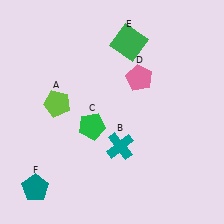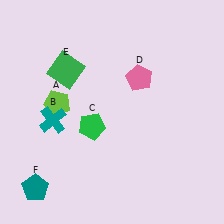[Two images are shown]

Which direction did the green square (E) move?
The green square (E) moved left.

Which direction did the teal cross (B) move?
The teal cross (B) moved left.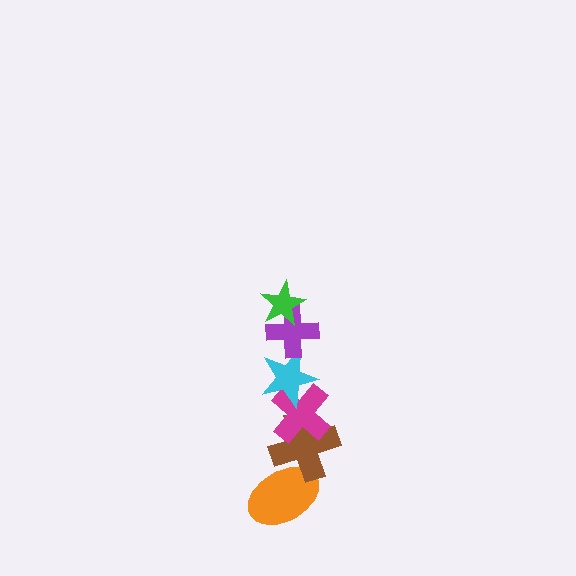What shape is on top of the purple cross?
The green star is on top of the purple cross.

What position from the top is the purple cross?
The purple cross is 2nd from the top.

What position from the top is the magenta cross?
The magenta cross is 4th from the top.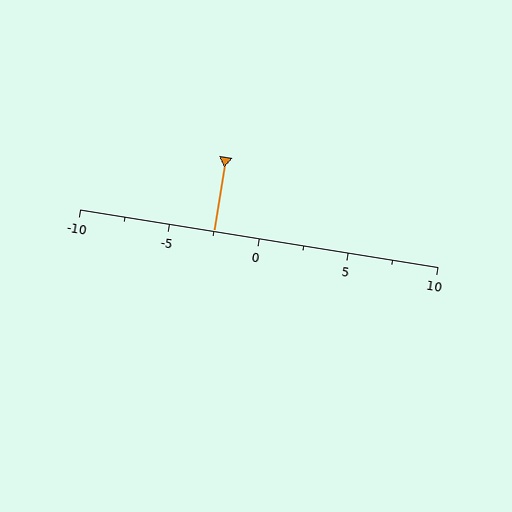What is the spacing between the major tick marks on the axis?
The major ticks are spaced 5 apart.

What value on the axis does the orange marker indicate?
The marker indicates approximately -2.5.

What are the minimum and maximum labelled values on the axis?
The axis runs from -10 to 10.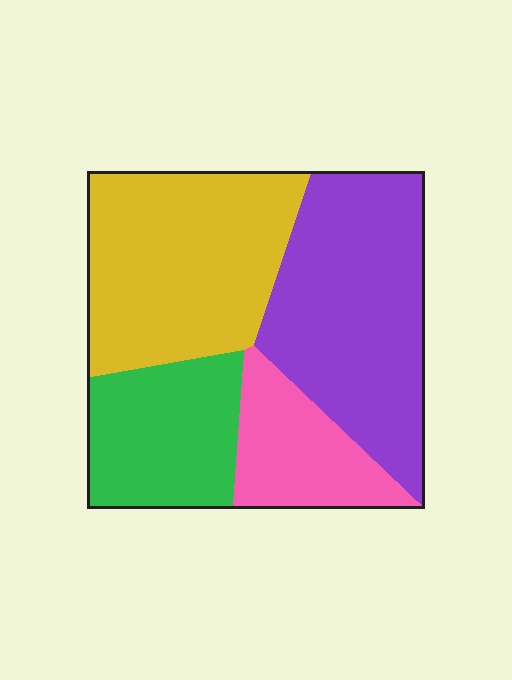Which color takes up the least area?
Pink, at roughly 15%.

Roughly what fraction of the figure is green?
Green takes up between a sixth and a third of the figure.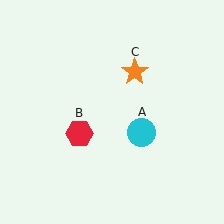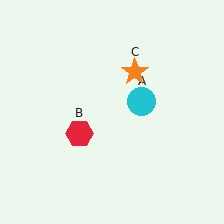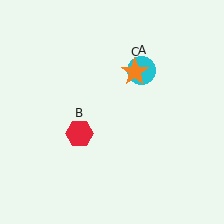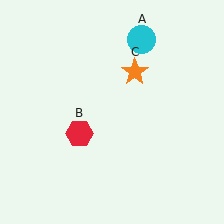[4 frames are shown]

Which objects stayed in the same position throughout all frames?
Red hexagon (object B) and orange star (object C) remained stationary.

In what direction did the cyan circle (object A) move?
The cyan circle (object A) moved up.